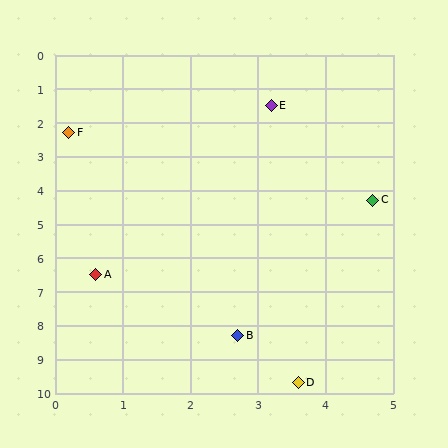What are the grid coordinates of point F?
Point F is at approximately (0.2, 2.3).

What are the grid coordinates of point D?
Point D is at approximately (3.6, 9.7).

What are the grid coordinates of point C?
Point C is at approximately (4.7, 4.3).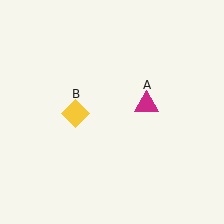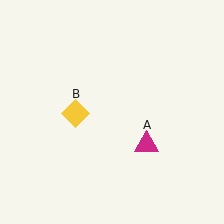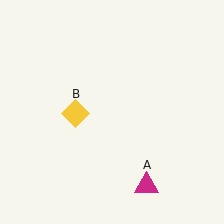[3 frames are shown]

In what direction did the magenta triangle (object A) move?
The magenta triangle (object A) moved down.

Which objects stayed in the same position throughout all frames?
Yellow diamond (object B) remained stationary.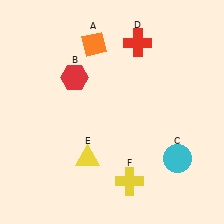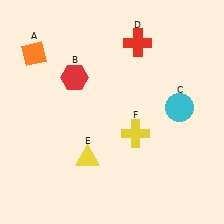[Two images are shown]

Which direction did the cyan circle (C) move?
The cyan circle (C) moved up.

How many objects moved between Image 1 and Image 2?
3 objects moved between the two images.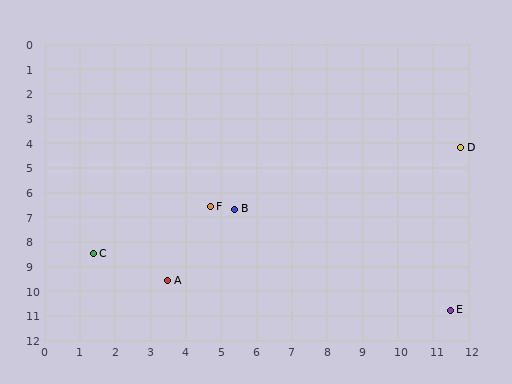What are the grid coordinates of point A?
Point A is at approximately (3.5, 9.6).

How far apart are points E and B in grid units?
Points E and B are about 7.3 grid units apart.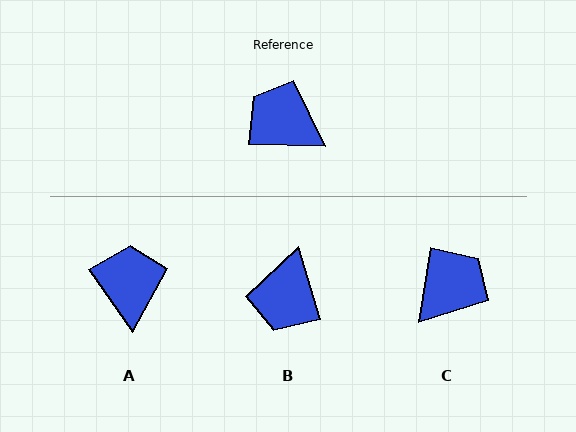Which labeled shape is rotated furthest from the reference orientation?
B, about 108 degrees away.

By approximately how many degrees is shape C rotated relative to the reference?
Approximately 98 degrees clockwise.